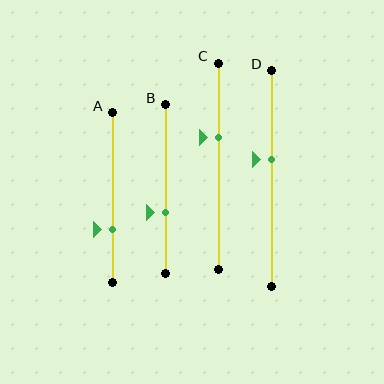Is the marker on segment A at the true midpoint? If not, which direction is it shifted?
No, the marker on segment A is shifted downward by about 19% of the segment length.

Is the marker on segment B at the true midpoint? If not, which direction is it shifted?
No, the marker on segment B is shifted downward by about 14% of the segment length.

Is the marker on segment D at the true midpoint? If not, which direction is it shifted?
No, the marker on segment D is shifted upward by about 8% of the segment length.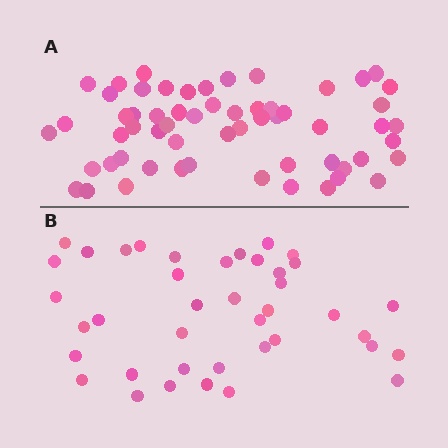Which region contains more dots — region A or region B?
Region A (the top region) has more dots.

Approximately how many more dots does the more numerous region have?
Region A has approximately 20 more dots than region B.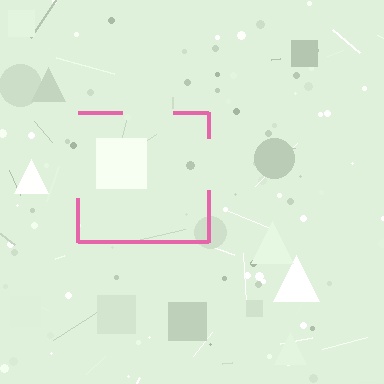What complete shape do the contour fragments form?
The contour fragments form a square.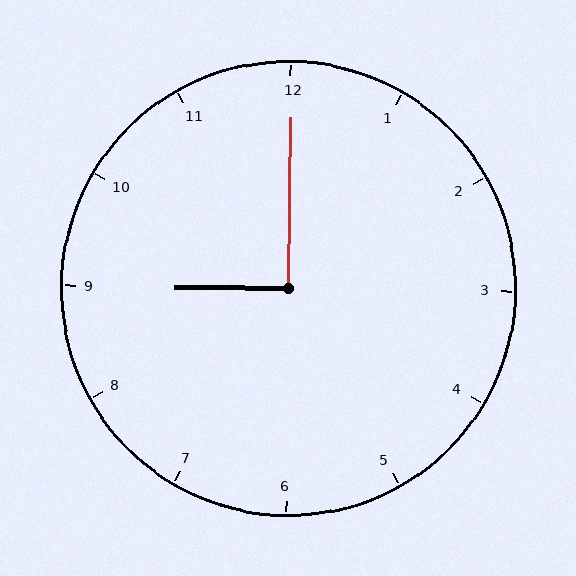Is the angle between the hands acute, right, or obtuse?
It is right.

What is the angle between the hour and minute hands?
Approximately 90 degrees.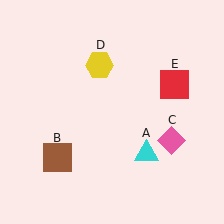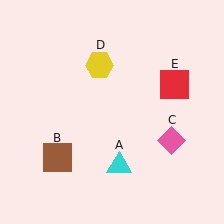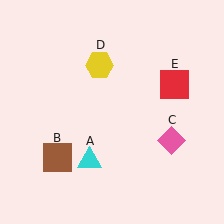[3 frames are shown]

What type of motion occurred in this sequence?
The cyan triangle (object A) rotated clockwise around the center of the scene.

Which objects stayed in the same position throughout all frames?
Brown square (object B) and pink diamond (object C) and yellow hexagon (object D) and red square (object E) remained stationary.